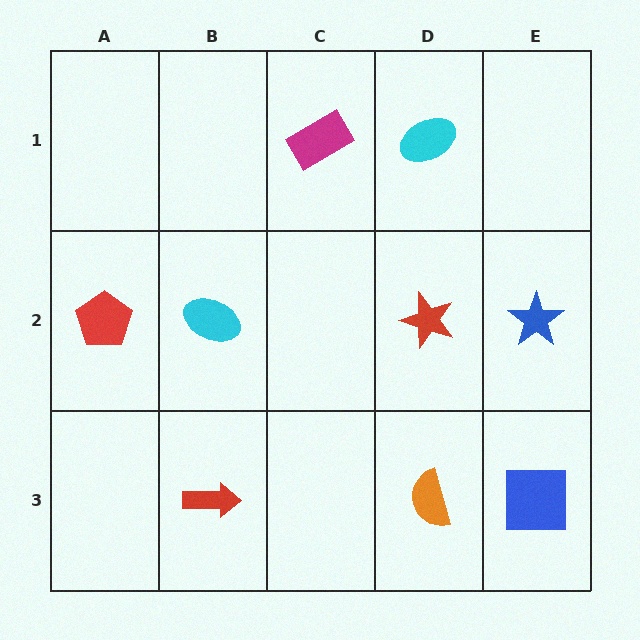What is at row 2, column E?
A blue star.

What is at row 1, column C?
A magenta rectangle.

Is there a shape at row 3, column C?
No, that cell is empty.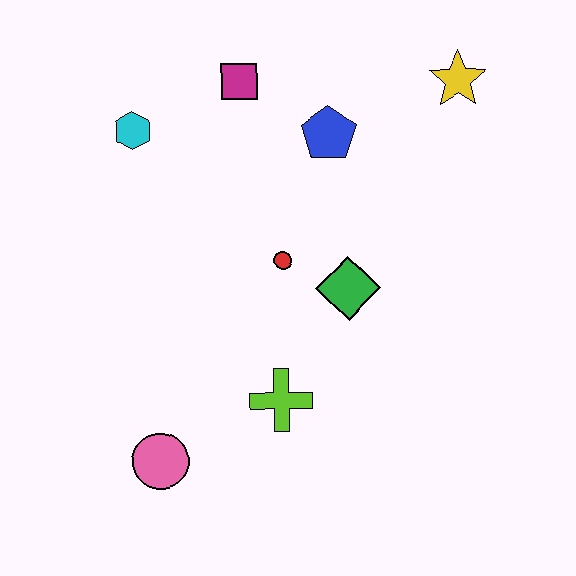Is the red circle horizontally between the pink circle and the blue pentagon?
Yes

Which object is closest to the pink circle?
The lime cross is closest to the pink circle.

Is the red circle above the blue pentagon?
No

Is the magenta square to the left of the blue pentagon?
Yes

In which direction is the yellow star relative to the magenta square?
The yellow star is to the right of the magenta square.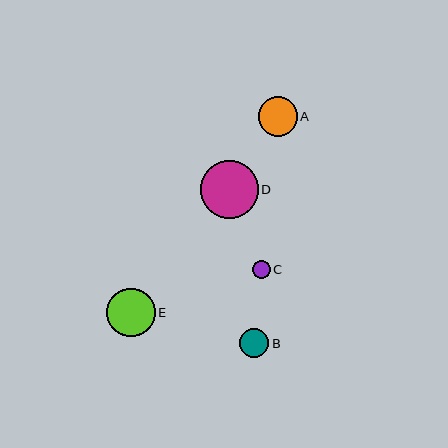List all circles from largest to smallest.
From largest to smallest: D, E, A, B, C.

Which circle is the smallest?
Circle C is the smallest with a size of approximately 18 pixels.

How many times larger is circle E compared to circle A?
Circle E is approximately 1.2 times the size of circle A.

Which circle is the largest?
Circle D is the largest with a size of approximately 58 pixels.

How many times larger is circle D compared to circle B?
Circle D is approximately 2.0 times the size of circle B.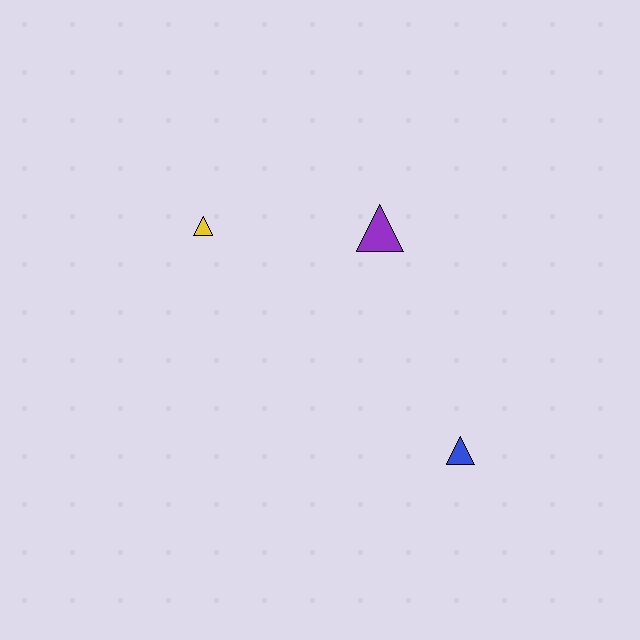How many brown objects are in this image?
There are no brown objects.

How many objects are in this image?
There are 3 objects.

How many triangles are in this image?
There are 3 triangles.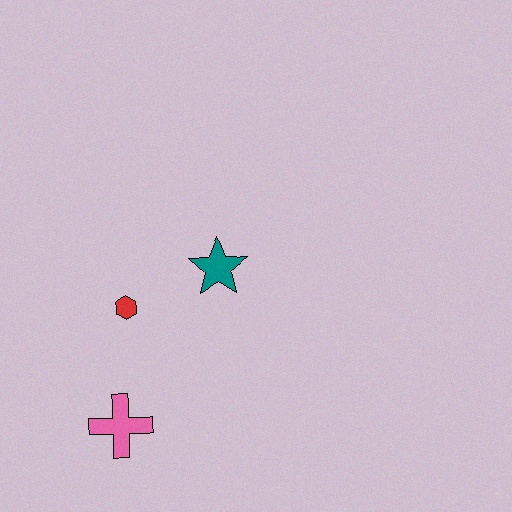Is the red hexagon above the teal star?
No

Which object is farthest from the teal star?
The pink cross is farthest from the teal star.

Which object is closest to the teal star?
The red hexagon is closest to the teal star.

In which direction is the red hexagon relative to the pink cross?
The red hexagon is above the pink cross.